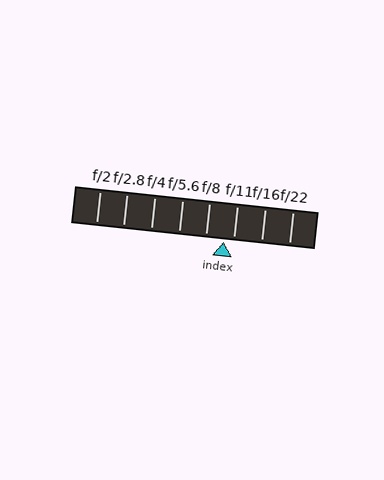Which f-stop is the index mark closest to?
The index mark is closest to f/11.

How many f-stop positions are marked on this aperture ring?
There are 8 f-stop positions marked.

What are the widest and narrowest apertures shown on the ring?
The widest aperture shown is f/2 and the narrowest is f/22.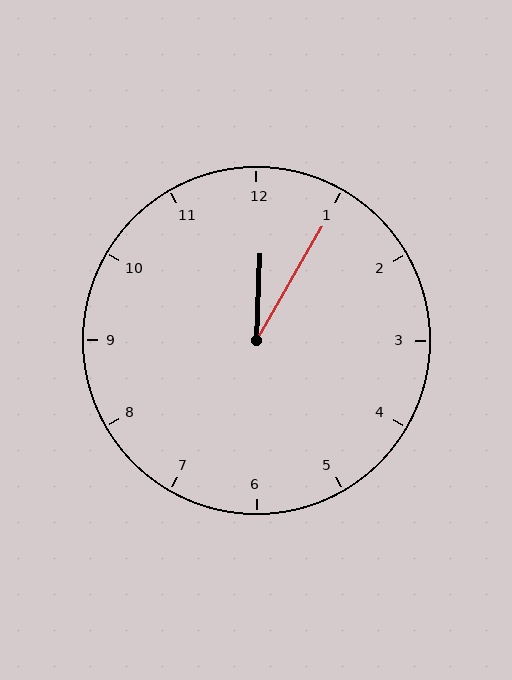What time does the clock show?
12:05.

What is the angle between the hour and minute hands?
Approximately 28 degrees.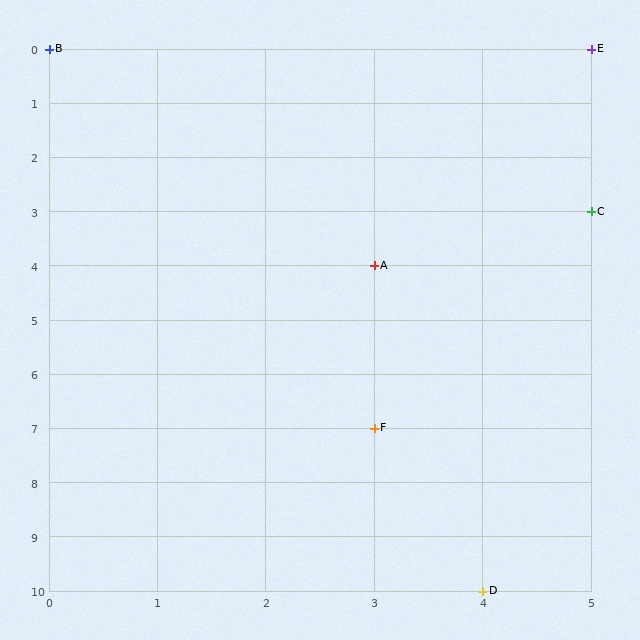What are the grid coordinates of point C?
Point C is at grid coordinates (5, 3).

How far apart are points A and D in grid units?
Points A and D are 1 column and 6 rows apart (about 6.1 grid units diagonally).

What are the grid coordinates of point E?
Point E is at grid coordinates (5, 0).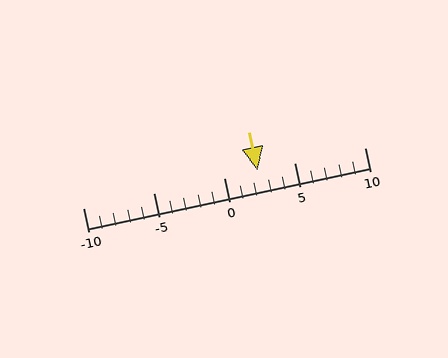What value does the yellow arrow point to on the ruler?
The yellow arrow points to approximately 2.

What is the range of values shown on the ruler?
The ruler shows values from -10 to 10.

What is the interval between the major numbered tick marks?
The major tick marks are spaced 5 units apart.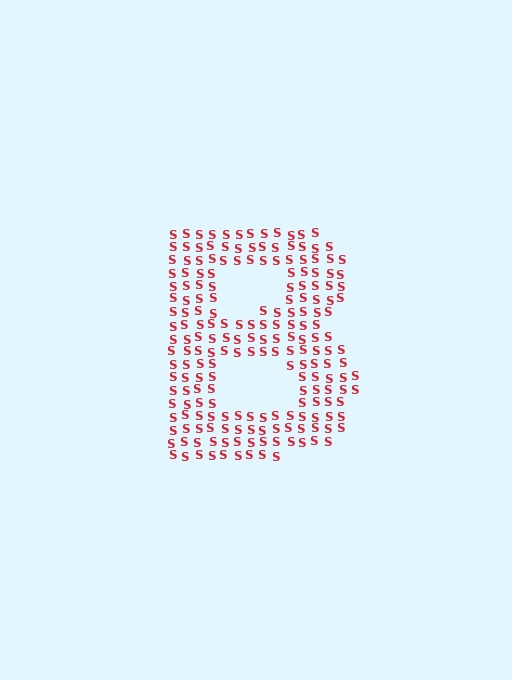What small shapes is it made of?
It is made of small letter S's.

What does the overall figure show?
The overall figure shows the letter B.